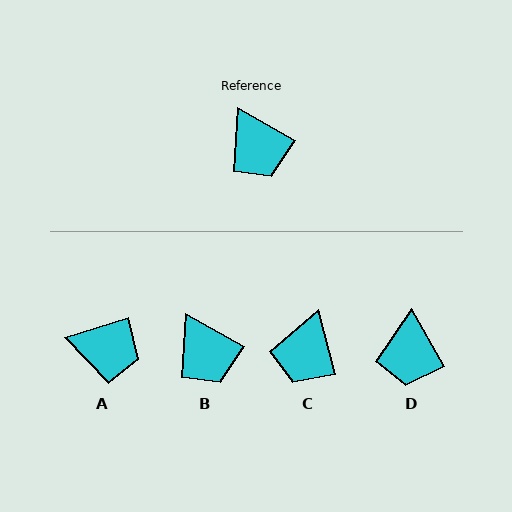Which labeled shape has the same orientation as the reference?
B.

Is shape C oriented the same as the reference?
No, it is off by about 46 degrees.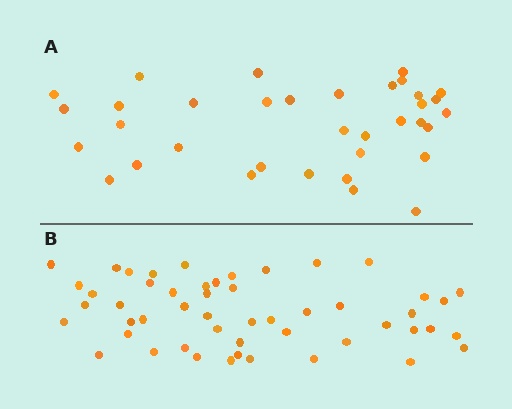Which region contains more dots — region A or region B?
Region B (the bottom region) has more dots.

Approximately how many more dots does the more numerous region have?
Region B has approximately 15 more dots than region A.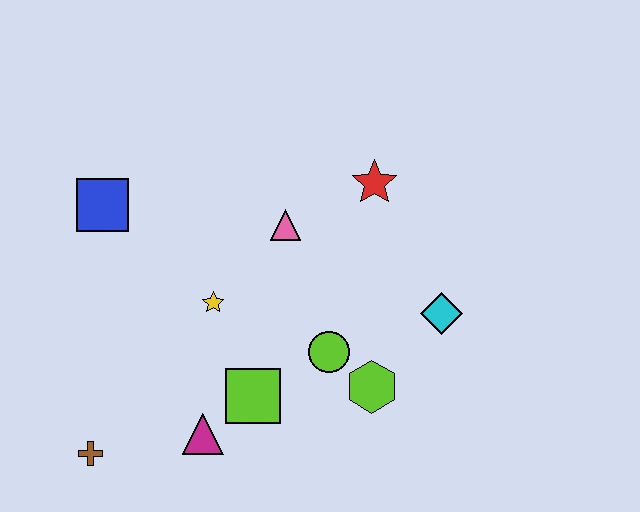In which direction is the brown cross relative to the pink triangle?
The brown cross is below the pink triangle.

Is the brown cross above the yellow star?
No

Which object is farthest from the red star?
The brown cross is farthest from the red star.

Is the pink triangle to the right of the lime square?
Yes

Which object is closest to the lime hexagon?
The lime circle is closest to the lime hexagon.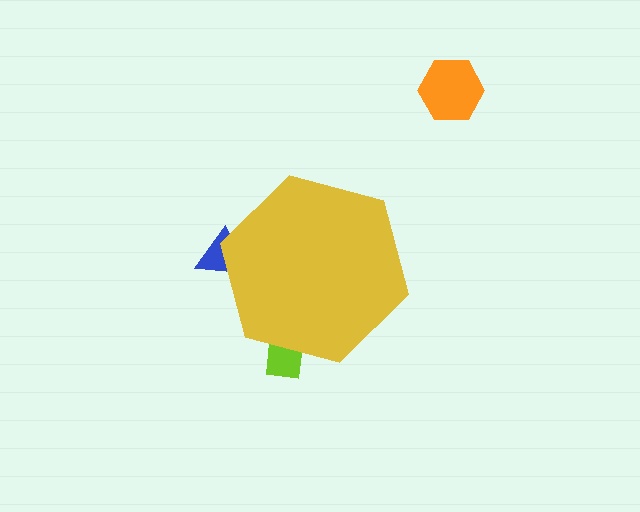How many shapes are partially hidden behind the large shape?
2 shapes are partially hidden.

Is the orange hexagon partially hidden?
No, the orange hexagon is fully visible.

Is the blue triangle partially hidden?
Yes, the blue triangle is partially hidden behind the yellow hexagon.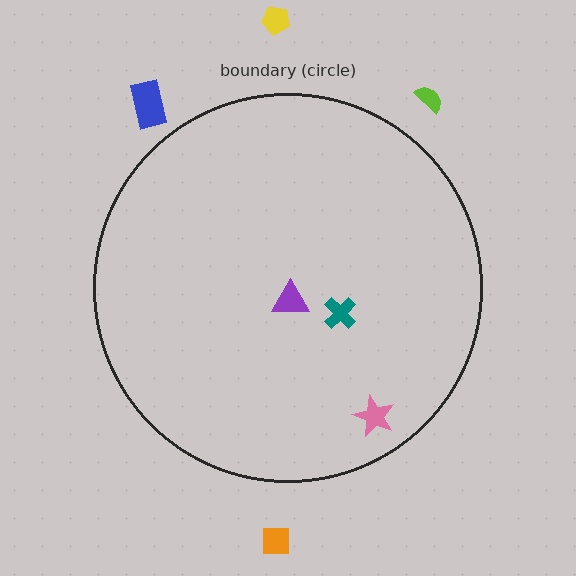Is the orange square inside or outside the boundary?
Outside.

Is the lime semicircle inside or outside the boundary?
Outside.